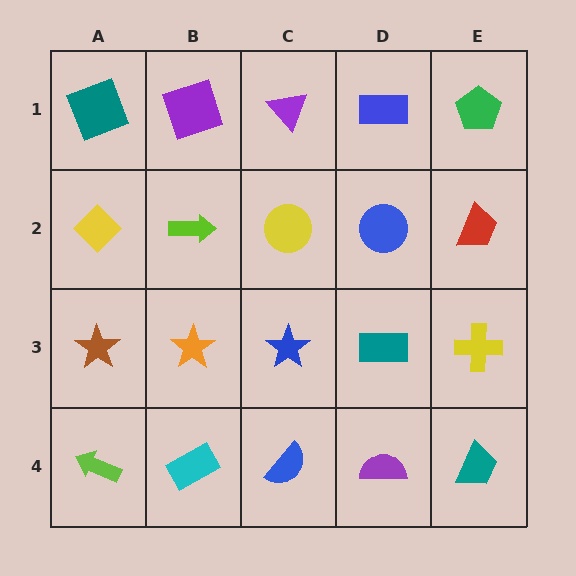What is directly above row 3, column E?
A red trapezoid.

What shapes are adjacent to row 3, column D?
A blue circle (row 2, column D), a purple semicircle (row 4, column D), a blue star (row 3, column C), a yellow cross (row 3, column E).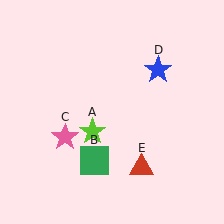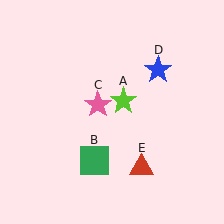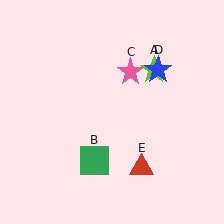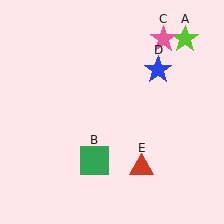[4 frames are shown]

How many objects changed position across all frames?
2 objects changed position: lime star (object A), pink star (object C).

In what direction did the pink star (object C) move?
The pink star (object C) moved up and to the right.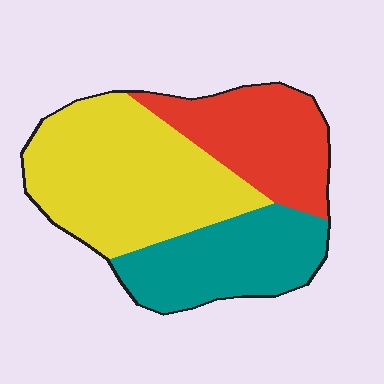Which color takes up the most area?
Yellow, at roughly 45%.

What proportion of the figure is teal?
Teal takes up about one quarter (1/4) of the figure.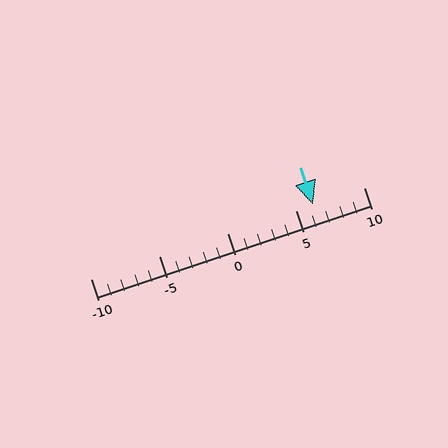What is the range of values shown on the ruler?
The ruler shows values from -10 to 10.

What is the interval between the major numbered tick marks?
The major tick marks are spaced 5 units apart.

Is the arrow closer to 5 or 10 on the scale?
The arrow is closer to 5.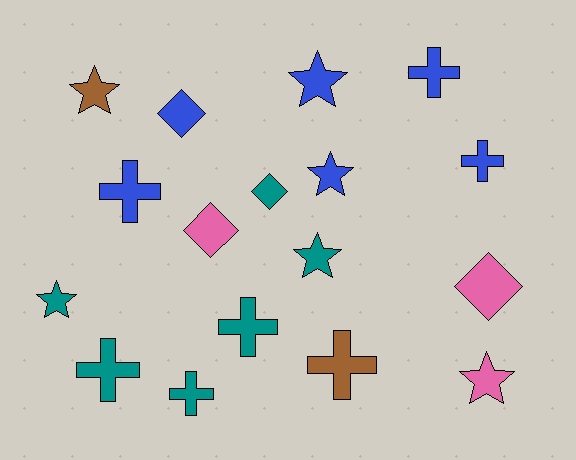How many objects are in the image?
There are 17 objects.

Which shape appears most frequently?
Cross, with 7 objects.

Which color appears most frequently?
Blue, with 6 objects.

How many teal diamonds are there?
There is 1 teal diamond.